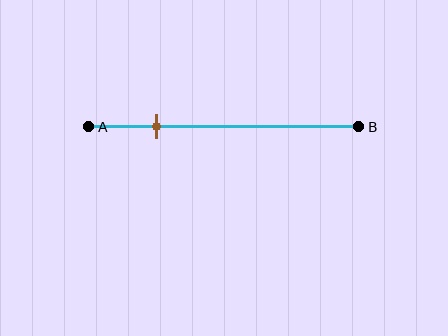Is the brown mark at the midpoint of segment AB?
No, the mark is at about 25% from A, not at the 50% midpoint.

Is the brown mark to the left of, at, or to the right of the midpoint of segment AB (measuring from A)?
The brown mark is to the left of the midpoint of segment AB.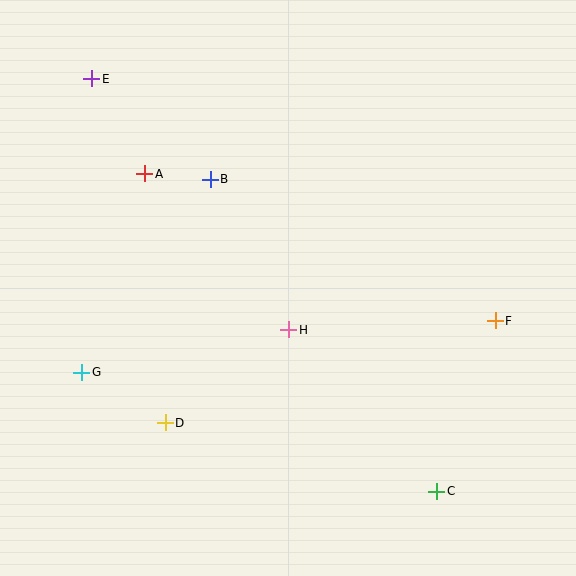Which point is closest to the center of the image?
Point H at (289, 330) is closest to the center.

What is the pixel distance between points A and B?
The distance between A and B is 65 pixels.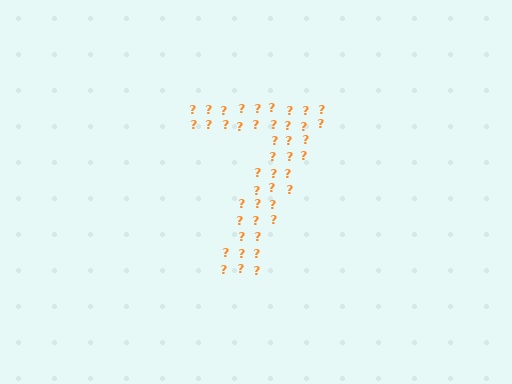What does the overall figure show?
The overall figure shows the digit 7.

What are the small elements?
The small elements are question marks.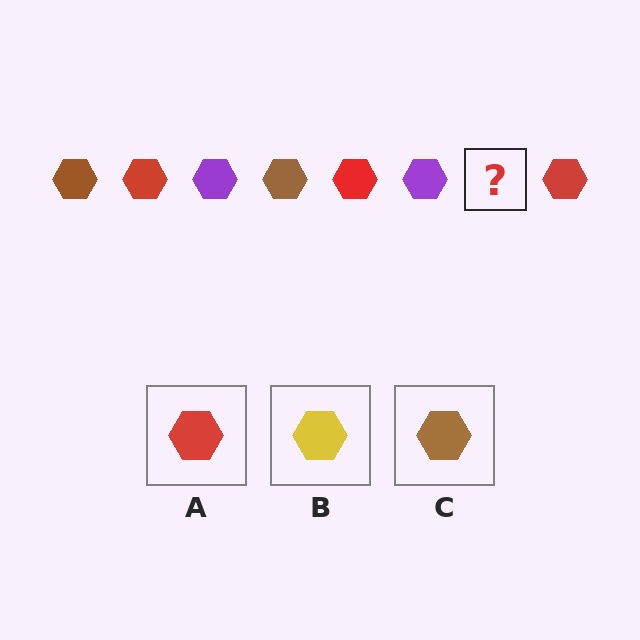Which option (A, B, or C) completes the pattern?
C.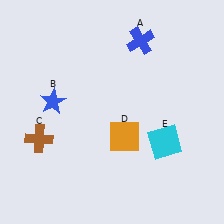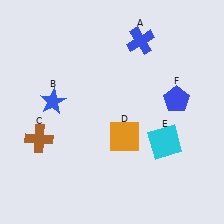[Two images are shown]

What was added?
A blue pentagon (F) was added in Image 2.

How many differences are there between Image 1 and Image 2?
There is 1 difference between the two images.